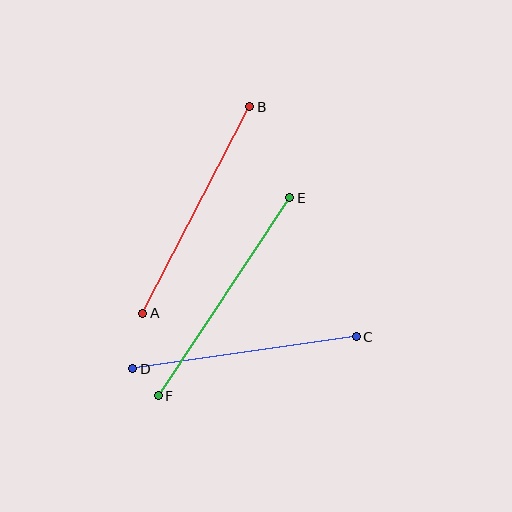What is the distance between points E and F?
The distance is approximately 238 pixels.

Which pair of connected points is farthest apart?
Points E and F are farthest apart.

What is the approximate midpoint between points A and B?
The midpoint is at approximately (196, 210) pixels.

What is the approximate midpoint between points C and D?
The midpoint is at approximately (245, 353) pixels.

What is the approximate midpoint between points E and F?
The midpoint is at approximately (224, 297) pixels.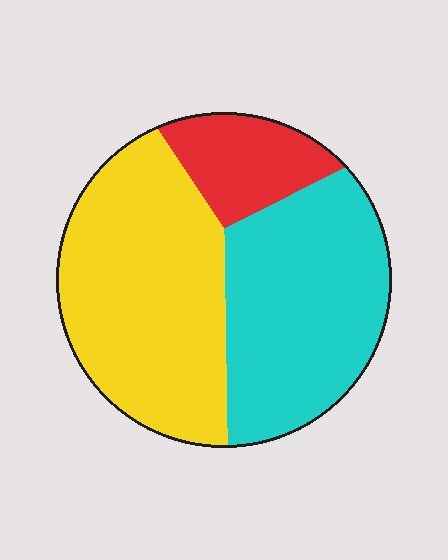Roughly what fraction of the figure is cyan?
Cyan takes up between a quarter and a half of the figure.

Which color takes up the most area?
Yellow, at roughly 45%.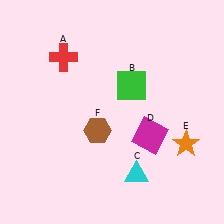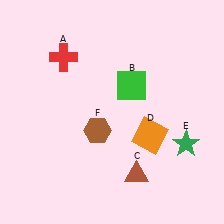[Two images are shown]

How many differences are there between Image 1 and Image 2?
There are 3 differences between the two images.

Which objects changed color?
C changed from cyan to brown. D changed from magenta to orange. E changed from orange to green.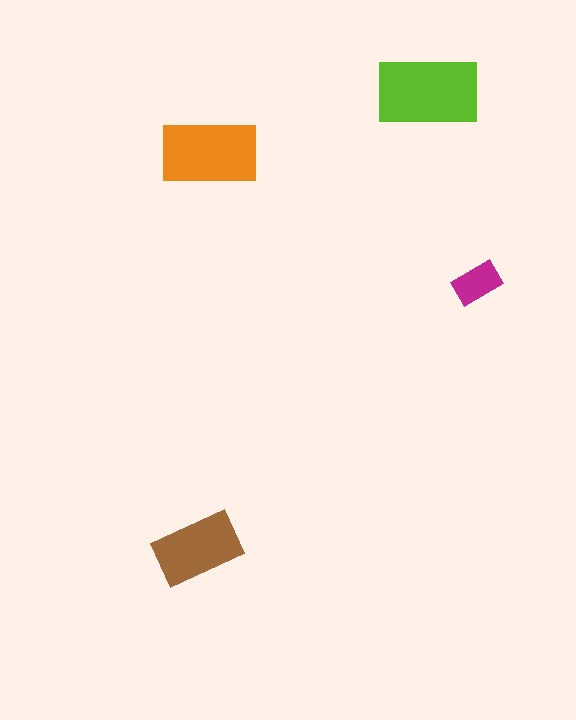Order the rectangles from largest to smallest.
the lime one, the orange one, the brown one, the magenta one.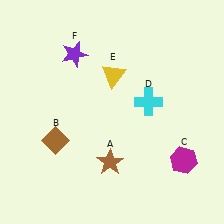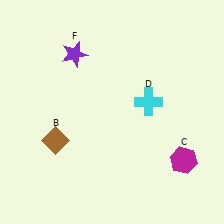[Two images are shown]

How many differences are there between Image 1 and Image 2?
There are 2 differences between the two images.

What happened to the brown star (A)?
The brown star (A) was removed in Image 2. It was in the bottom-left area of Image 1.